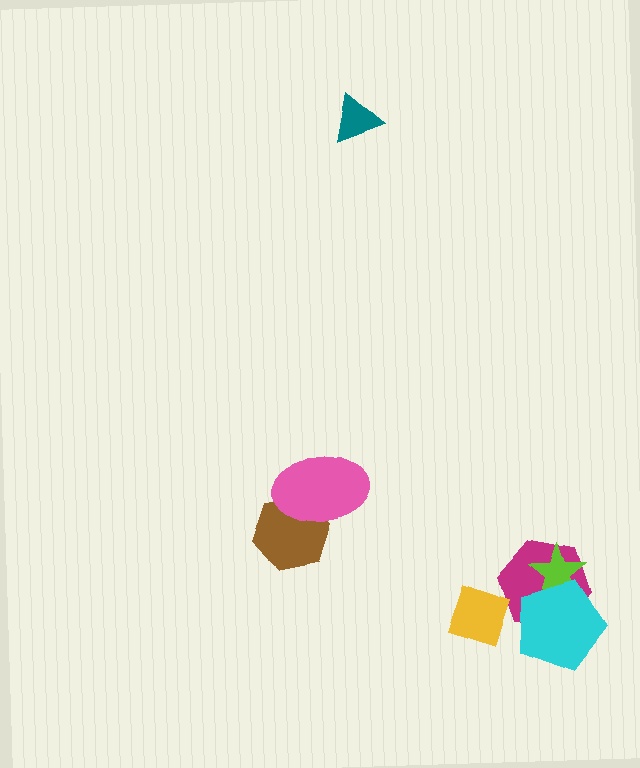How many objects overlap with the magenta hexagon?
3 objects overlap with the magenta hexagon.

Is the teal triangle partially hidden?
No, no other shape covers it.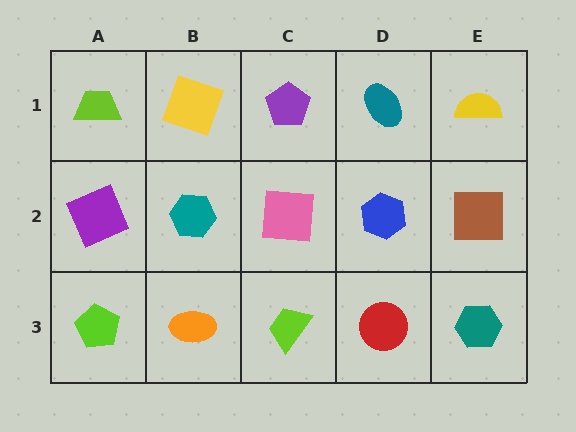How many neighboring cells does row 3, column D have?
3.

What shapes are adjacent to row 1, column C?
A pink square (row 2, column C), a yellow square (row 1, column B), a teal ellipse (row 1, column D).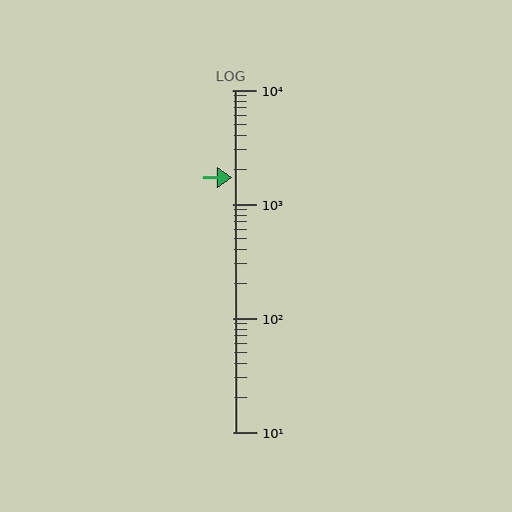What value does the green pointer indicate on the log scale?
The pointer indicates approximately 1700.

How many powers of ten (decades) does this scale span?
The scale spans 3 decades, from 10 to 10000.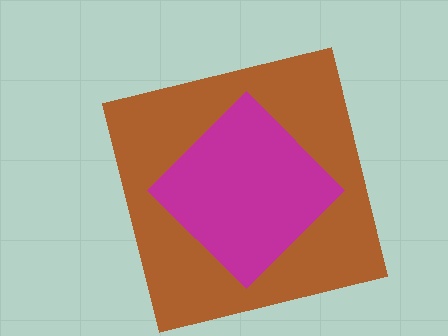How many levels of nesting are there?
2.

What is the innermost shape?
The magenta diamond.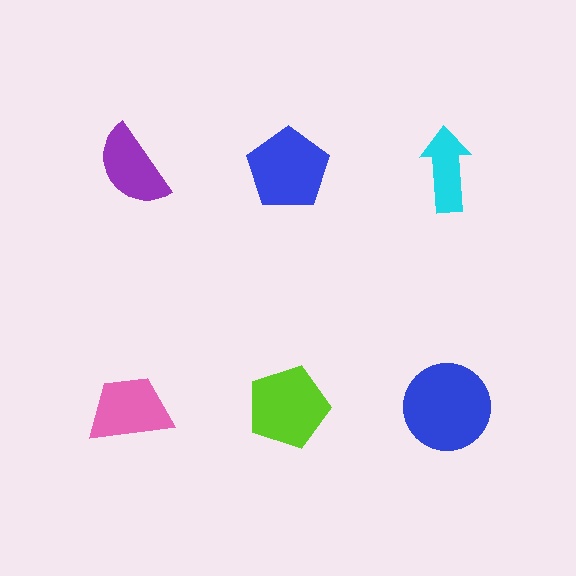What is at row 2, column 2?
A lime pentagon.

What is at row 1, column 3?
A cyan arrow.